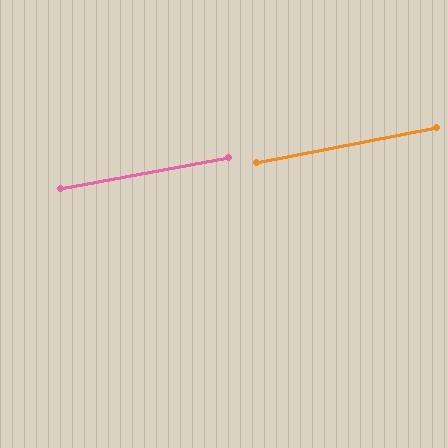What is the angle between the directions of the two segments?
Approximately 1 degree.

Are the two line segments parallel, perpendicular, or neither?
Parallel — their directions differ by only 0.6°.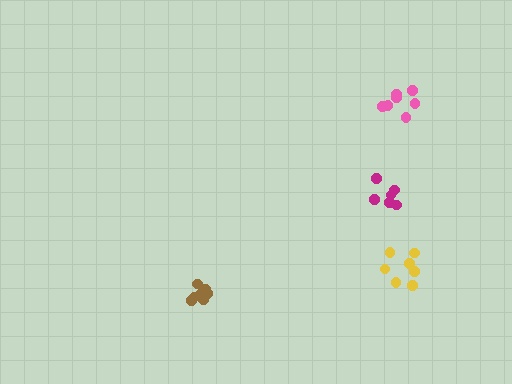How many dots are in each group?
Group 1: 7 dots, Group 2: 7 dots, Group 3: 8 dots, Group 4: 6 dots (28 total).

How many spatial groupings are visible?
There are 4 spatial groupings.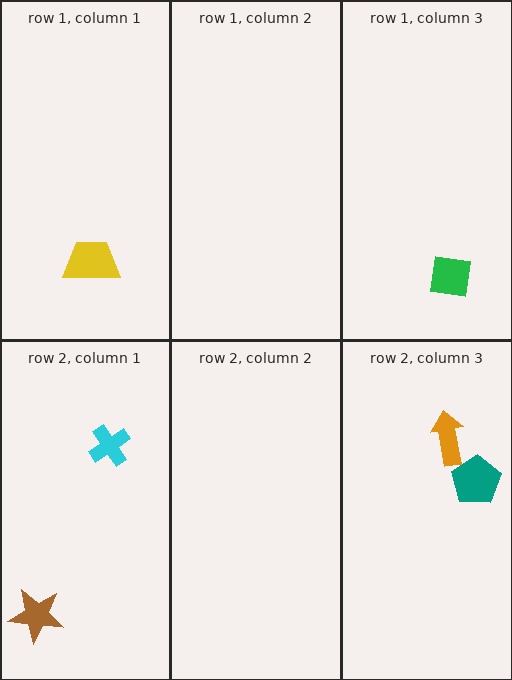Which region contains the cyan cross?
The row 2, column 1 region.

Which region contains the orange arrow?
The row 2, column 3 region.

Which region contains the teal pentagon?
The row 2, column 3 region.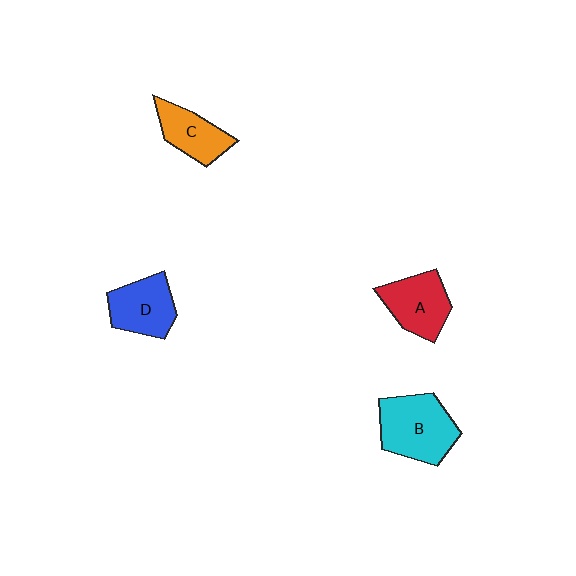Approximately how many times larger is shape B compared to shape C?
Approximately 1.5 times.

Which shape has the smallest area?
Shape C (orange).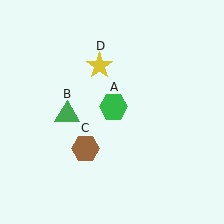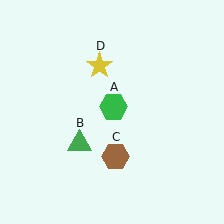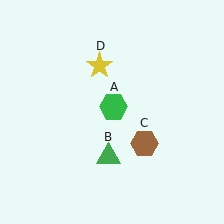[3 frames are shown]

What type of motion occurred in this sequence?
The green triangle (object B), brown hexagon (object C) rotated counterclockwise around the center of the scene.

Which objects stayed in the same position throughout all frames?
Green hexagon (object A) and yellow star (object D) remained stationary.